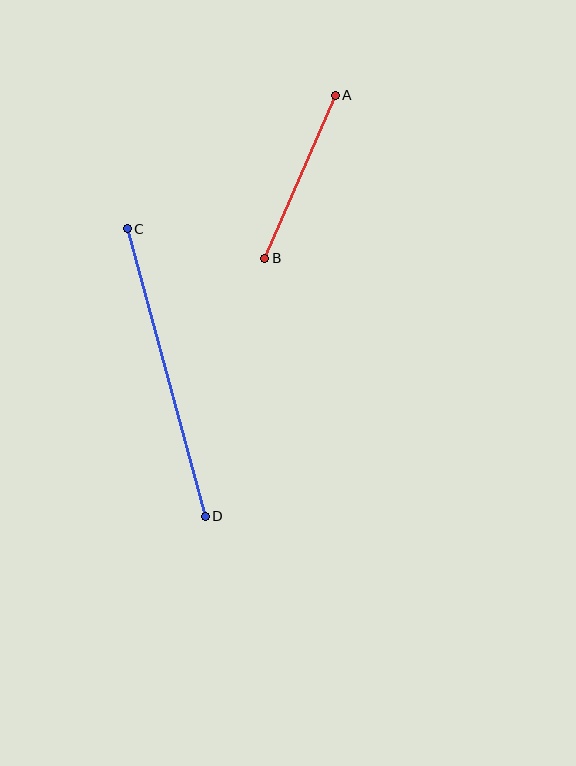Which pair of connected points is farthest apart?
Points C and D are farthest apart.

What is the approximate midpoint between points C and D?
The midpoint is at approximately (166, 373) pixels.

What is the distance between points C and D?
The distance is approximately 298 pixels.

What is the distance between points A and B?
The distance is approximately 178 pixels.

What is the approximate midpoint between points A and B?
The midpoint is at approximately (300, 177) pixels.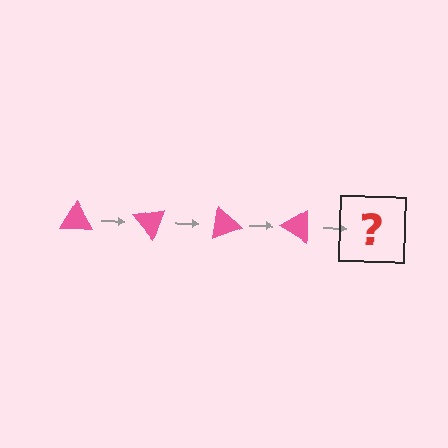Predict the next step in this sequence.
The next step is a pink triangle rotated 200 degrees.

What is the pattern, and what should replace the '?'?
The pattern is that the triangle rotates 50 degrees each step. The '?' should be a pink triangle rotated 200 degrees.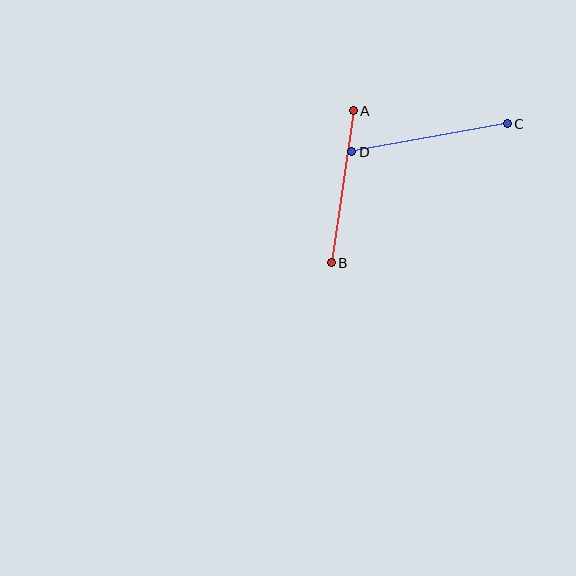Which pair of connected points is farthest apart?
Points C and D are farthest apart.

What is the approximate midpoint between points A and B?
The midpoint is at approximately (342, 187) pixels.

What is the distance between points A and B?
The distance is approximately 154 pixels.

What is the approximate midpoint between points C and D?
The midpoint is at approximately (429, 138) pixels.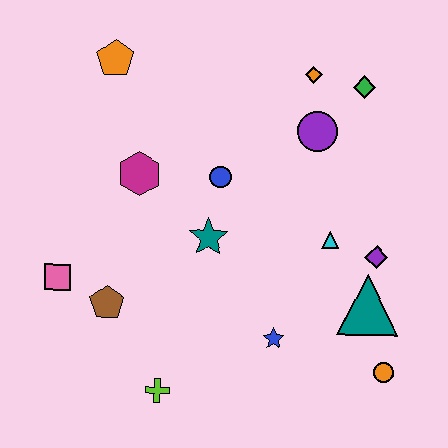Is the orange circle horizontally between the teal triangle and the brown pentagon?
No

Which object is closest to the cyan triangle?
The purple diamond is closest to the cyan triangle.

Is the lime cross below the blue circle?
Yes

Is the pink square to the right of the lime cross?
No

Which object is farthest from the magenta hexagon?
The orange circle is farthest from the magenta hexagon.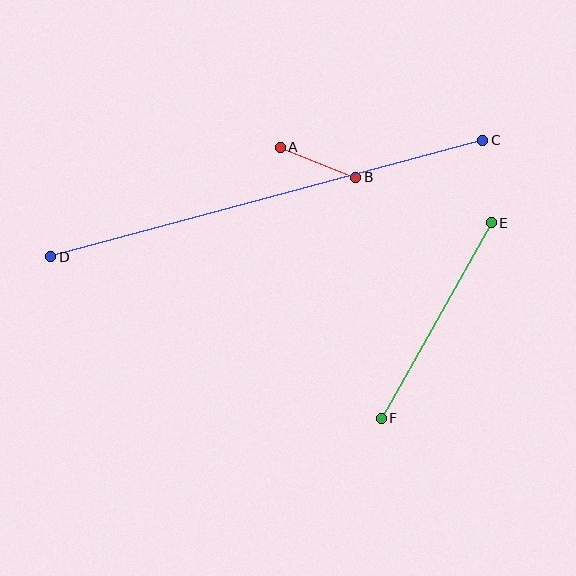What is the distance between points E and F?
The distance is approximately 224 pixels.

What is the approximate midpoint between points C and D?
The midpoint is at approximately (267, 199) pixels.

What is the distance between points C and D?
The distance is approximately 448 pixels.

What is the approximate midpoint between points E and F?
The midpoint is at approximately (436, 321) pixels.